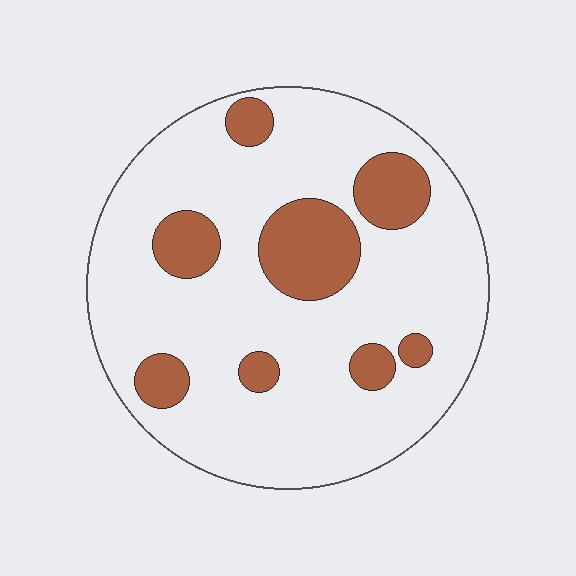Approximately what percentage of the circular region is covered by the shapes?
Approximately 20%.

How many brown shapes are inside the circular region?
8.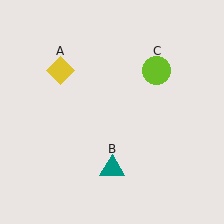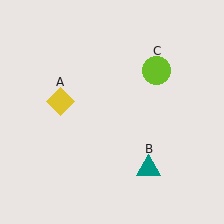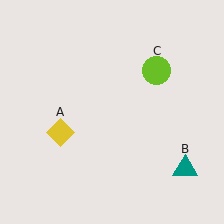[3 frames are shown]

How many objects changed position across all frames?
2 objects changed position: yellow diamond (object A), teal triangle (object B).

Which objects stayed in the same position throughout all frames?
Lime circle (object C) remained stationary.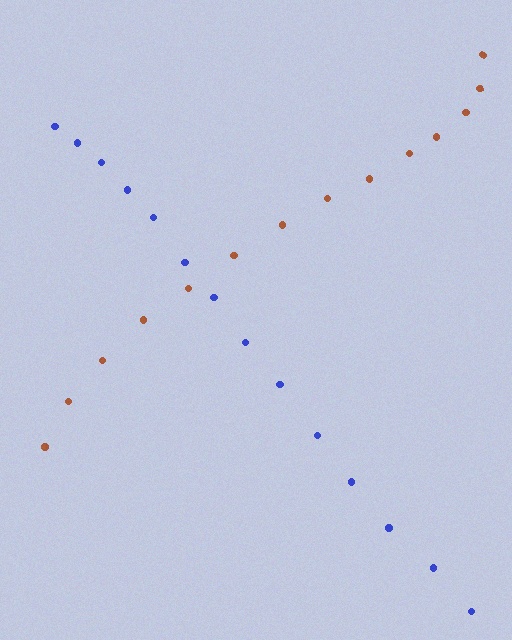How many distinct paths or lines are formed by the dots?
There are 2 distinct paths.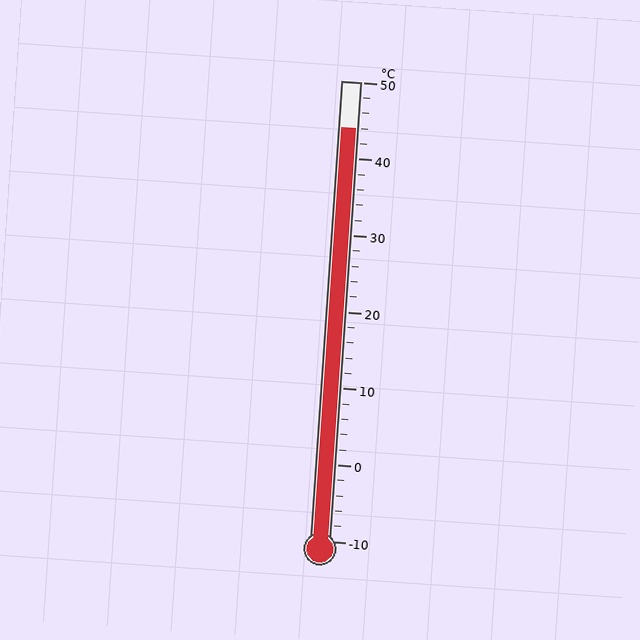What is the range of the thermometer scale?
The thermometer scale ranges from -10°C to 50°C.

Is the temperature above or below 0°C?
The temperature is above 0°C.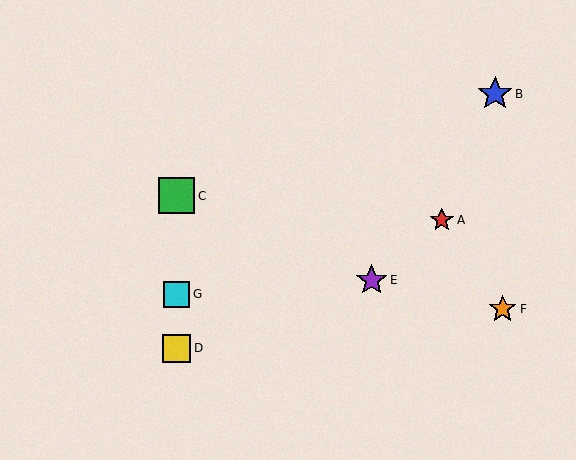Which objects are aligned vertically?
Objects C, D, G are aligned vertically.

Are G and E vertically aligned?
No, G is at x≈177 and E is at x≈372.